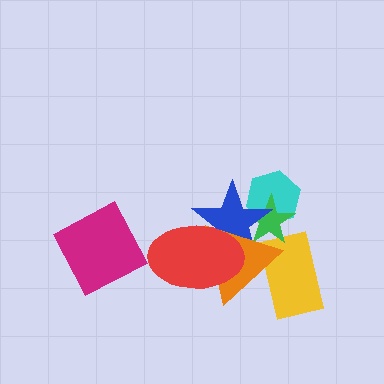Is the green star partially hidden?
Yes, it is partially covered by another shape.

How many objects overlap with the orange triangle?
4 objects overlap with the orange triangle.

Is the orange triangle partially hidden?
Yes, it is partially covered by another shape.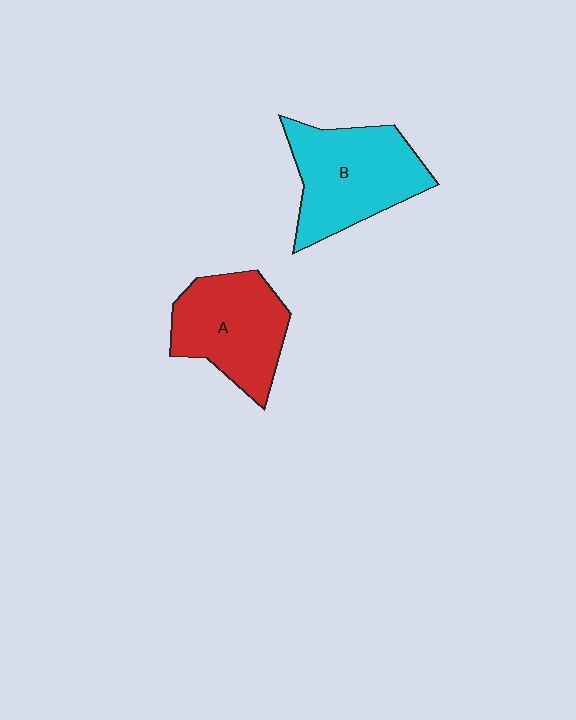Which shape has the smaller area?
Shape A (red).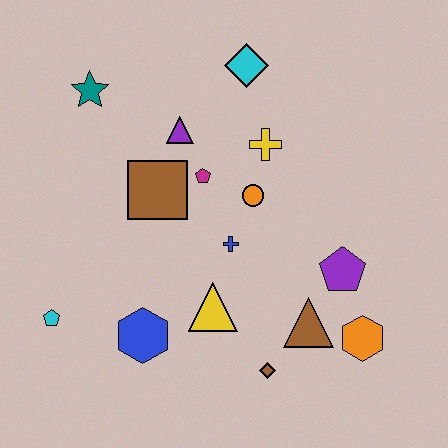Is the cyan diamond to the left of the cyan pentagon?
No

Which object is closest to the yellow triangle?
The blue cross is closest to the yellow triangle.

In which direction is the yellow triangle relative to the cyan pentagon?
The yellow triangle is to the right of the cyan pentagon.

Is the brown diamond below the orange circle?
Yes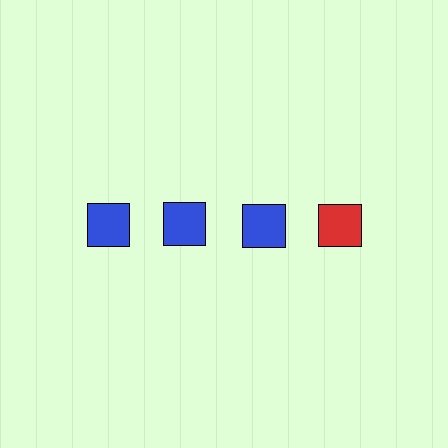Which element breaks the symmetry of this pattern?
The red square in the top row, second from right column breaks the symmetry. All other shapes are blue squares.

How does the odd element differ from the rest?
It has a different color: red instead of blue.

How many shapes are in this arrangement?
There are 4 shapes arranged in a grid pattern.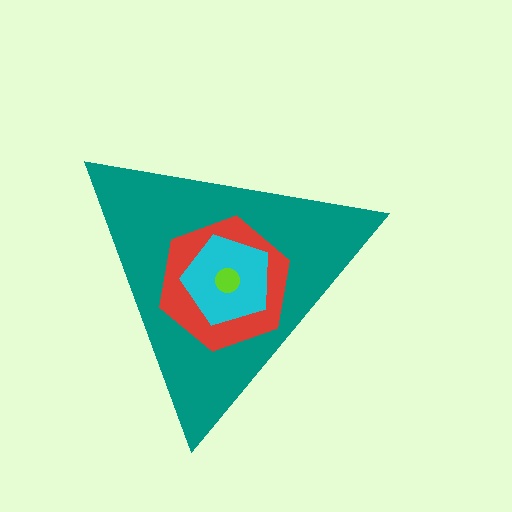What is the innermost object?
The lime circle.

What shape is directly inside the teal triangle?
The red hexagon.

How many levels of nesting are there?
4.